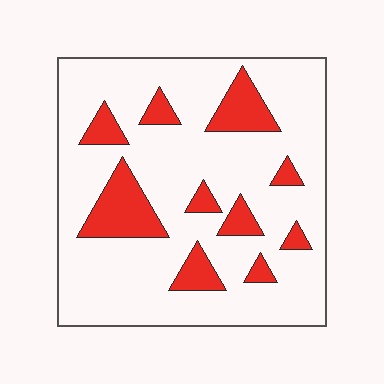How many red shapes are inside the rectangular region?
10.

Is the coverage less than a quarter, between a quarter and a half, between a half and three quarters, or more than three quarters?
Less than a quarter.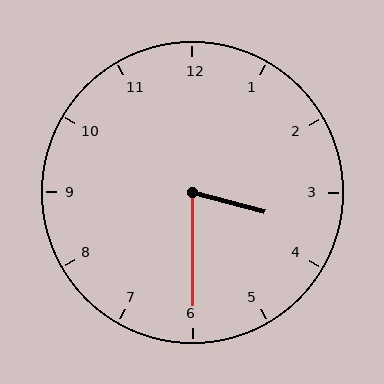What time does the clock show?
3:30.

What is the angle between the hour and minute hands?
Approximately 75 degrees.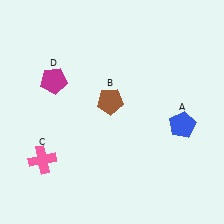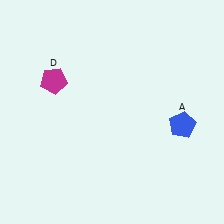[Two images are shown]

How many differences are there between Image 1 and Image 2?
There are 2 differences between the two images.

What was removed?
The brown pentagon (B), the pink cross (C) were removed in Image 2.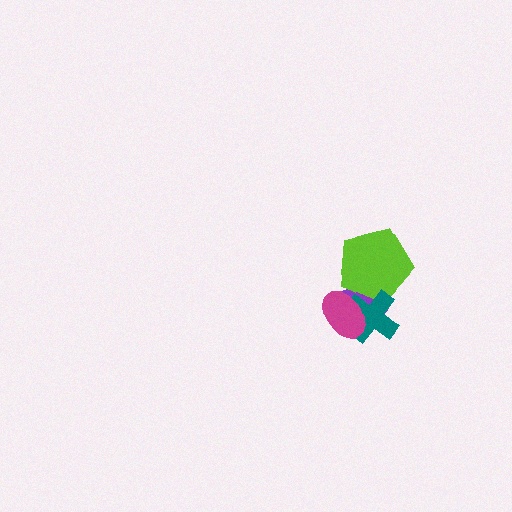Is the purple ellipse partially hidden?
Yes, it is partially covered by another shape.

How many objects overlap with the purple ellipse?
3 objects overlap with the purple ellipse.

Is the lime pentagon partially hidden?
Yes, it is partially covered by another shape.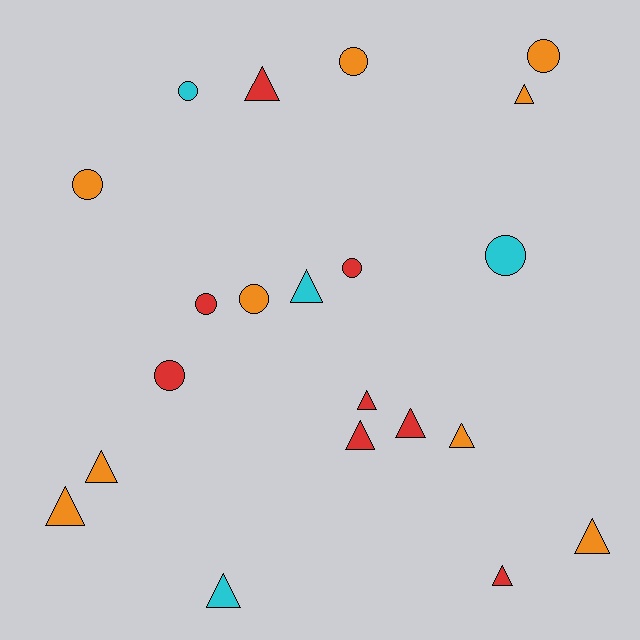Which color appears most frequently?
Orange, with 9 objects.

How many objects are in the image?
There are 21 objects.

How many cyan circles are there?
There are 2 cyan circles.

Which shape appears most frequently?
Triangle, with 12 objects.